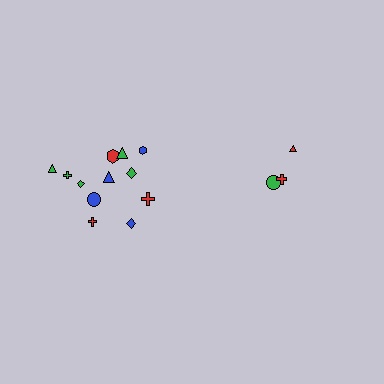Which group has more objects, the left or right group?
The left group.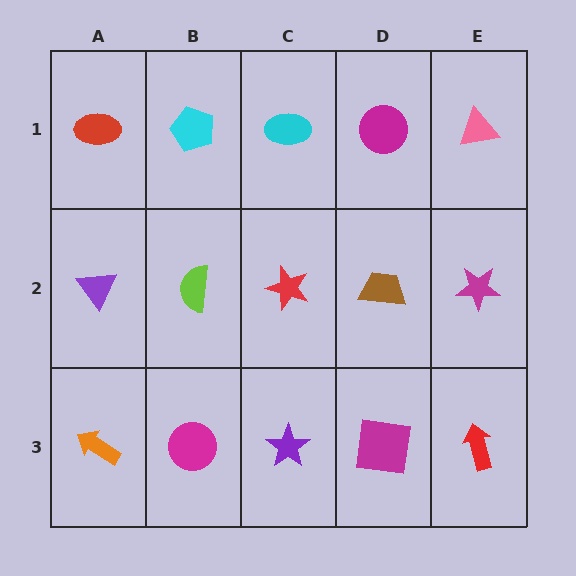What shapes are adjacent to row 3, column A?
A purple triangle (row 2, column A), a magenta circle (row 3, column B).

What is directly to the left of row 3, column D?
A purple star.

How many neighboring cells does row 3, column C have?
3.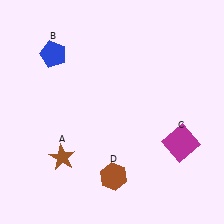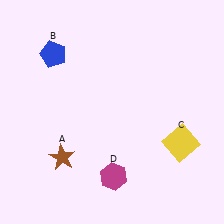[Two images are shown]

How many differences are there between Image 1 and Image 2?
There are 2 differences between the two images.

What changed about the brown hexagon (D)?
In Image 1, D is brown. In Image 2, it changed to magenta.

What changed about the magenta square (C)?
In Image 1, C is magenta. In Image 2, it changed to yellow.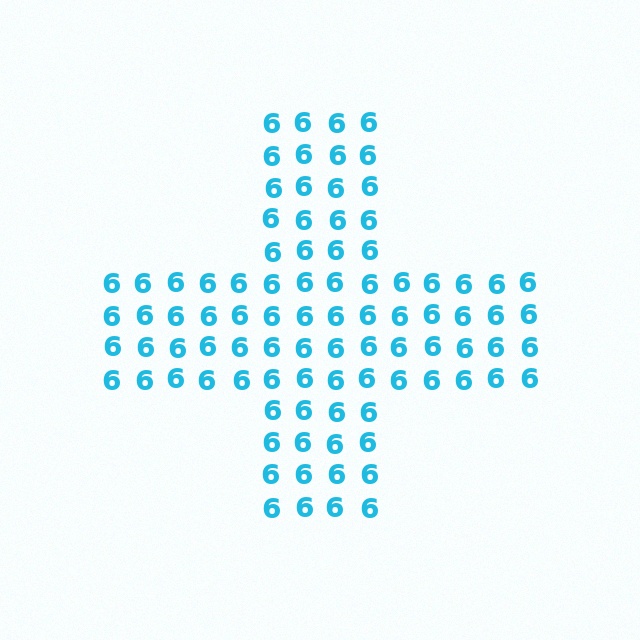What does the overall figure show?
The overall figure shows a cross.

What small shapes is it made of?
It is made of small digit 6's.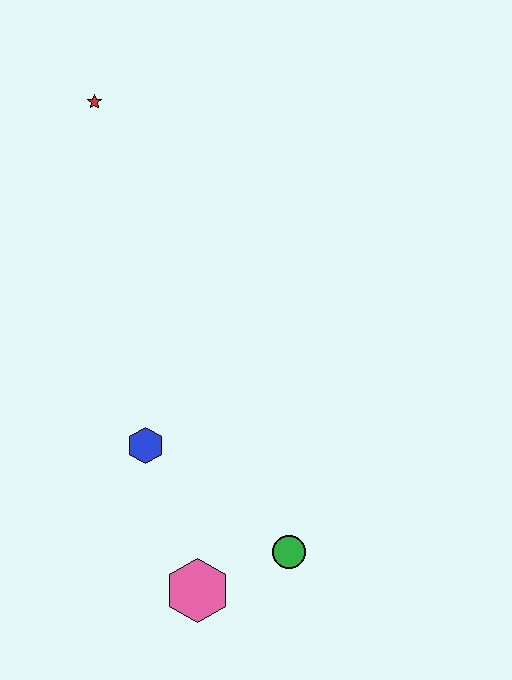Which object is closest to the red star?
The blue hexagon is closest to the red star.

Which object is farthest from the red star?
The pink hexagon is farthest from the red star.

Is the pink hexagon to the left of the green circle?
Yes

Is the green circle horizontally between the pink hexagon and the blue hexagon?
No